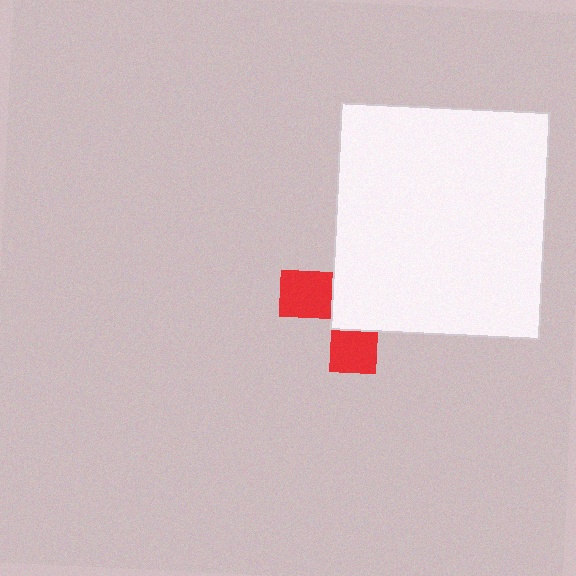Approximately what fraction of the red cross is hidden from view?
Roughly 64% of the red cross is hidden behind the white rectangle.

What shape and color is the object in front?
The object in front is a white rectangle.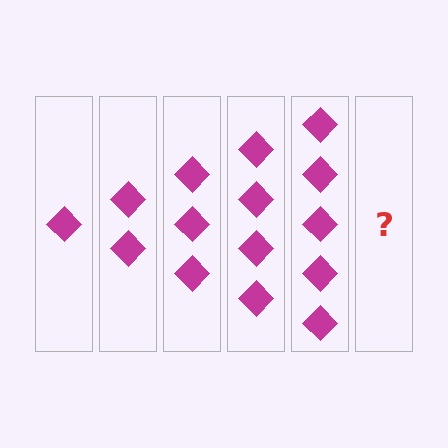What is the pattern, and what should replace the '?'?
The pattern is that each step adds one more diamond. The '?' should be 6 diamonds.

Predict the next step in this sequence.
The next step is 6 diamonds.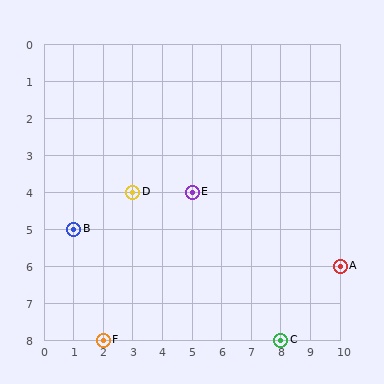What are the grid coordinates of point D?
Point D is at grid coordinates (3, 4).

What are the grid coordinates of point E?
Point E is at grid coordinates (5, 4).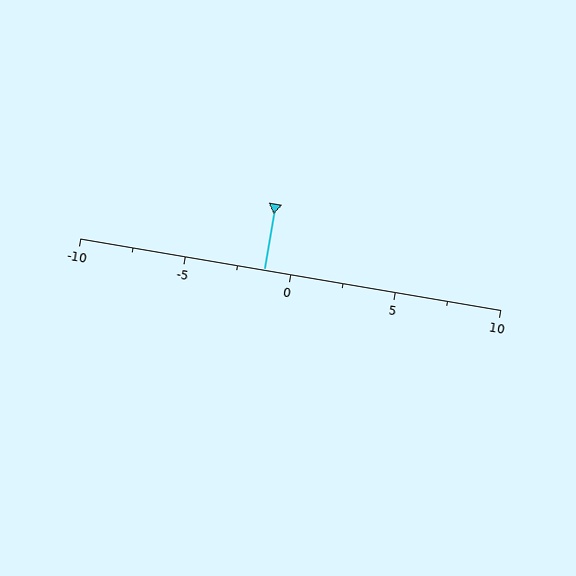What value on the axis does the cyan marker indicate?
The marker indicates approximately -1.2.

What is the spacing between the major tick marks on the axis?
The major ticks are spaced 5 apart.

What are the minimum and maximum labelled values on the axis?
The axis runs from -10 to 10.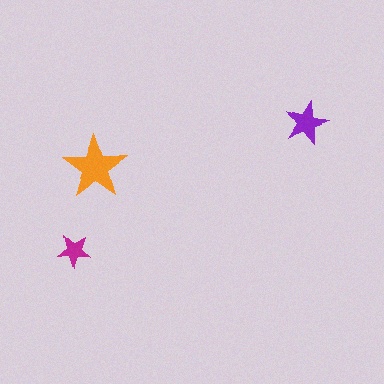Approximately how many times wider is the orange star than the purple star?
About 1.5 times wider.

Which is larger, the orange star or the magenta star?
The orange one.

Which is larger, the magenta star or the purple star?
The purple one.